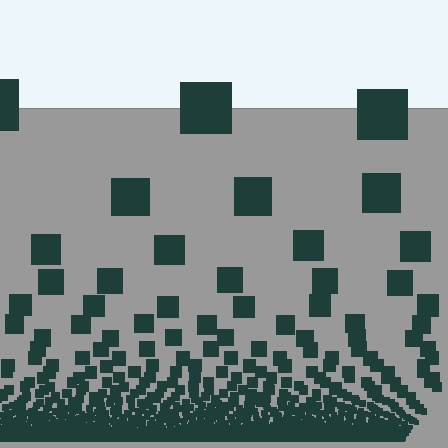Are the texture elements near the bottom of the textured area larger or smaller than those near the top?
Smaller. The gradient is inverted — elements near the bottom are smaller and denser.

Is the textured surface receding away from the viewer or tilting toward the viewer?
The surface appears to tilt toward the viewer. Texture elements get larger and sparser toward the top.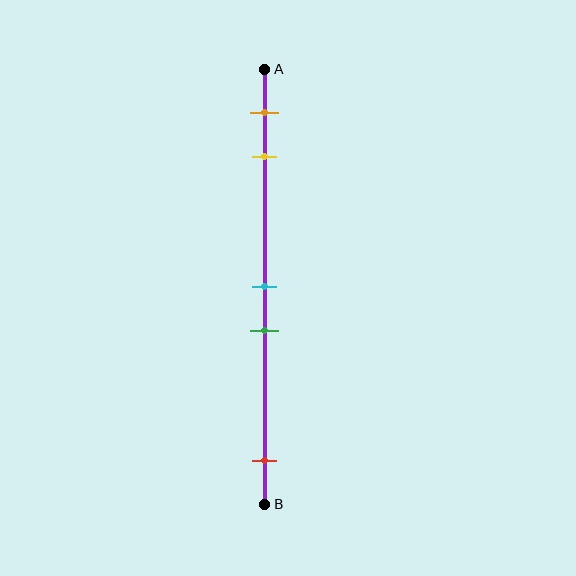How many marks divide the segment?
There are 5 marks dividing the segment.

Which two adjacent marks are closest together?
The cyan and green marks are the closest adjacent pair.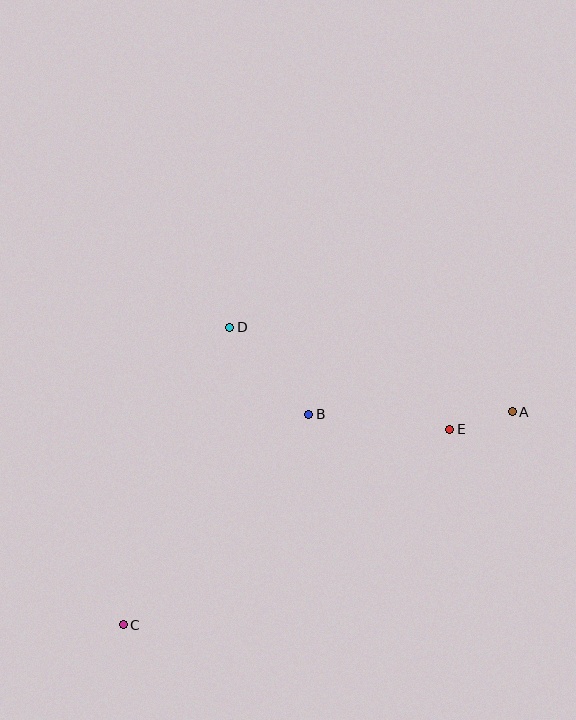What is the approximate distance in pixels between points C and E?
The distance between C and E is approximately 381 pixels.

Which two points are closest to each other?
Points A and E are closest to each other.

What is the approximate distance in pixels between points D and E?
The distance between D and E is approximately 243 pixels.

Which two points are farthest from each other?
Points A and C are farthest from each other.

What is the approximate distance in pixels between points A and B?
The distance between A and B is approximately 204 pixels.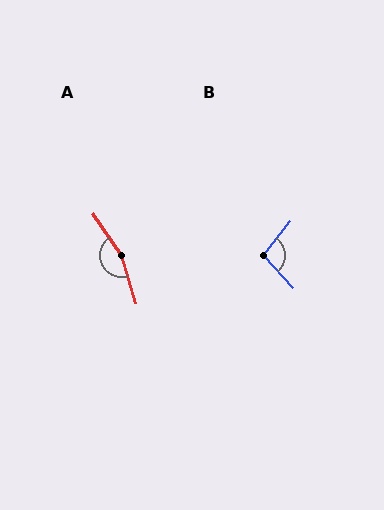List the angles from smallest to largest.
B (99°), A (162°).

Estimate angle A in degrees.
Approximately 162 degrees.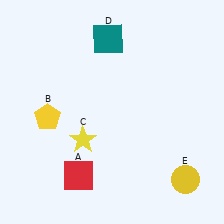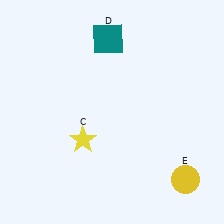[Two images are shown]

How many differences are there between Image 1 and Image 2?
There are 2 differences between the two images.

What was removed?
The red square (A), the yellow pentagon (B) were removed in Image 2.